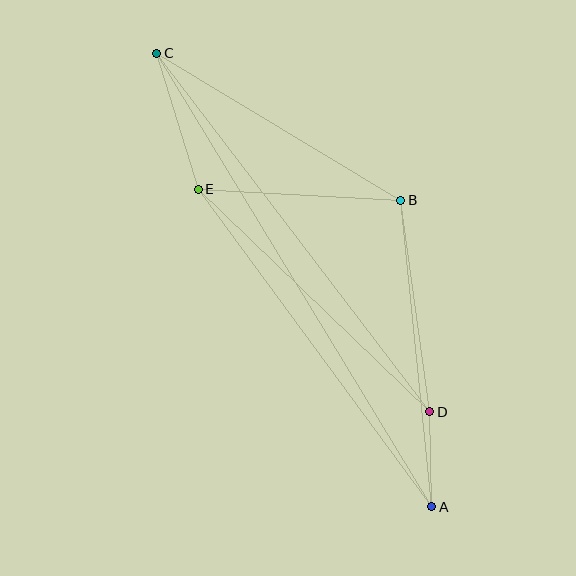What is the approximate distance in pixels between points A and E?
The distance between A and E is approximately 394 pixels.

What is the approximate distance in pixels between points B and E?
The distance between B and E is approximately 203 pixels.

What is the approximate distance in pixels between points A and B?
The distance between A and B is approximately 308 pixels.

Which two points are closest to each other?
Points A and D are closest to each other.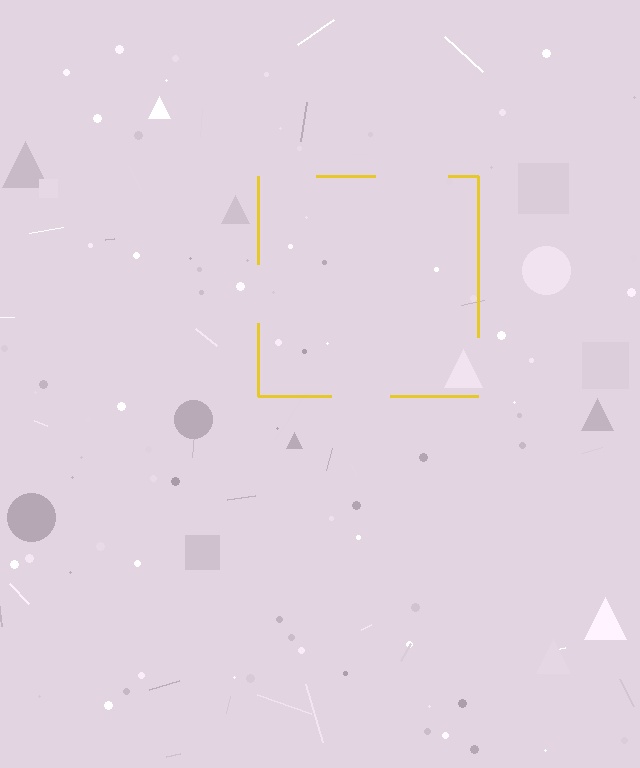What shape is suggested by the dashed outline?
The dashed outline suggests a square.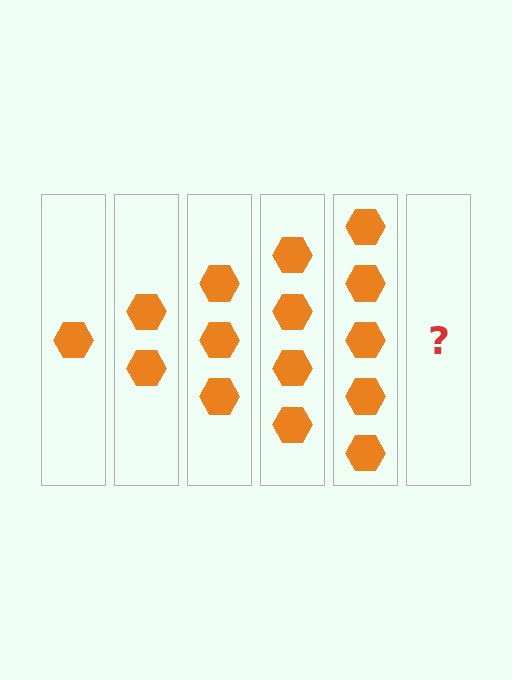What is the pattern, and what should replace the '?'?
The pattern is that each step adds one more hexagon. The '?' should be 6 hexagons.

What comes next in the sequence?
The next element should be 6 hexagons.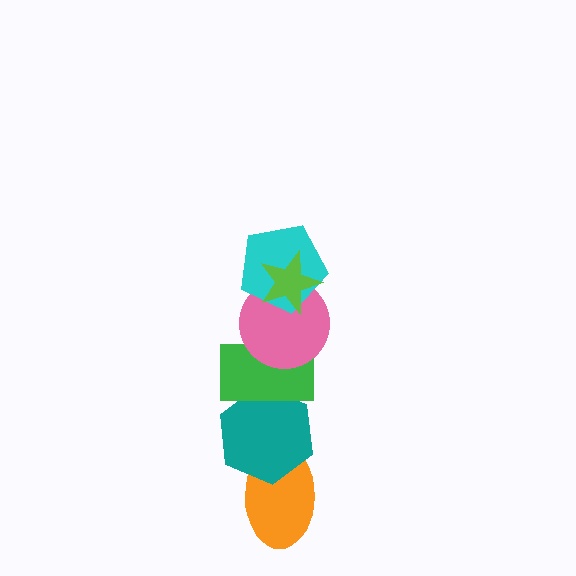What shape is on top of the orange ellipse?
The teal hexagon is on top of the orange ellipse.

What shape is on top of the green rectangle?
The pink circle is on top of the green rectangle.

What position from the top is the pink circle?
The pink circle is 3rd from the top.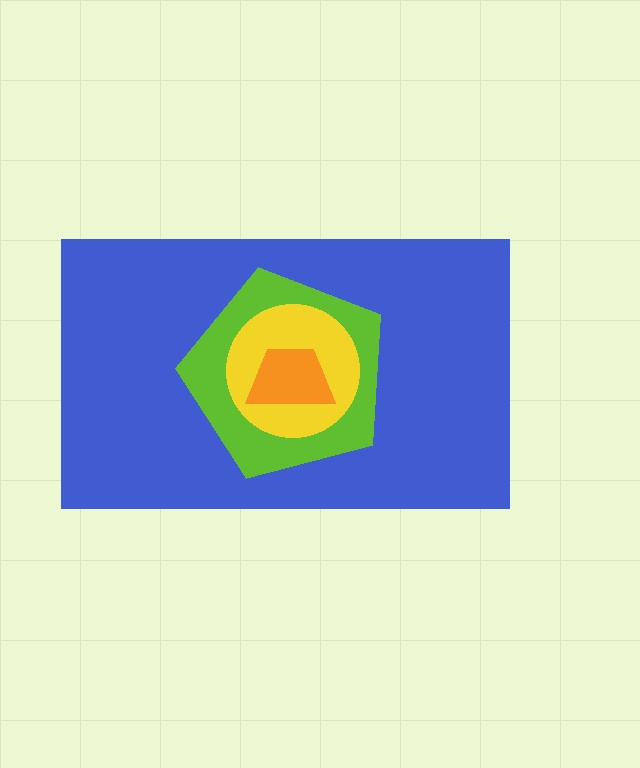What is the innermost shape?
The orange trapezoid.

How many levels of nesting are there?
4.